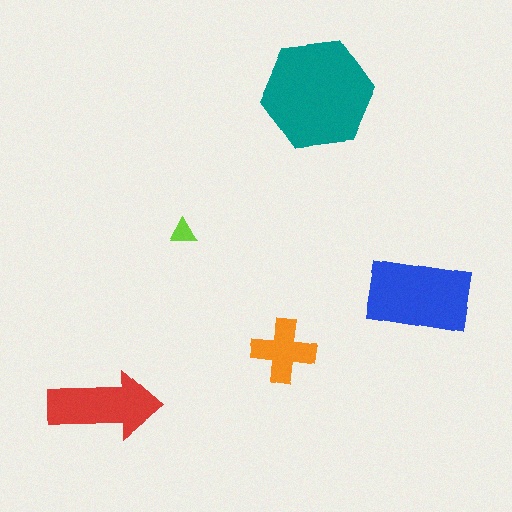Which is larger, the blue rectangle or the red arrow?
The blue rectangle.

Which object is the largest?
The teal hexagon.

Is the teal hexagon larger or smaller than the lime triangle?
Larger.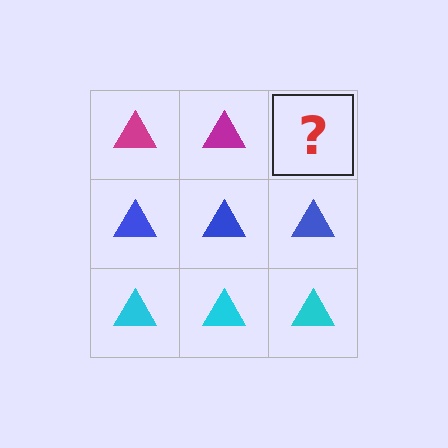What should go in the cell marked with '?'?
The missing cell should contain a magenta triangle.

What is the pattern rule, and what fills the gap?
The rule is that each row has a consistent color. The gap should be filled with a magenta triangle.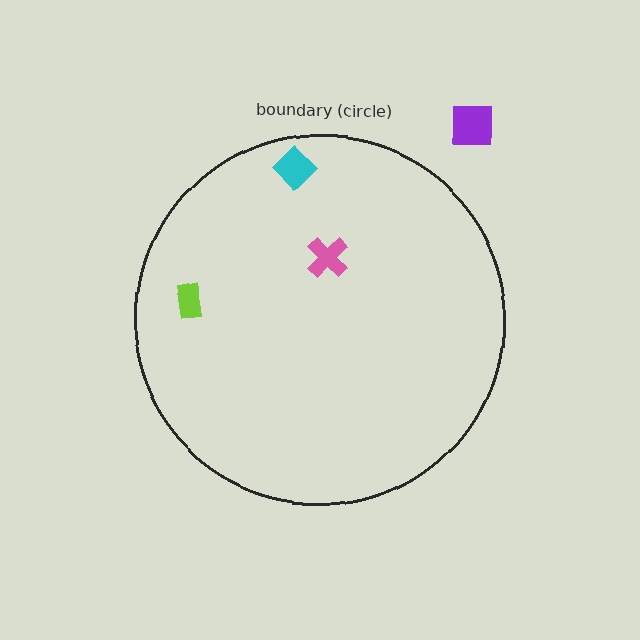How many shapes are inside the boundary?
3 inside, 1 outside.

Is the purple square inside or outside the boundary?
Outside.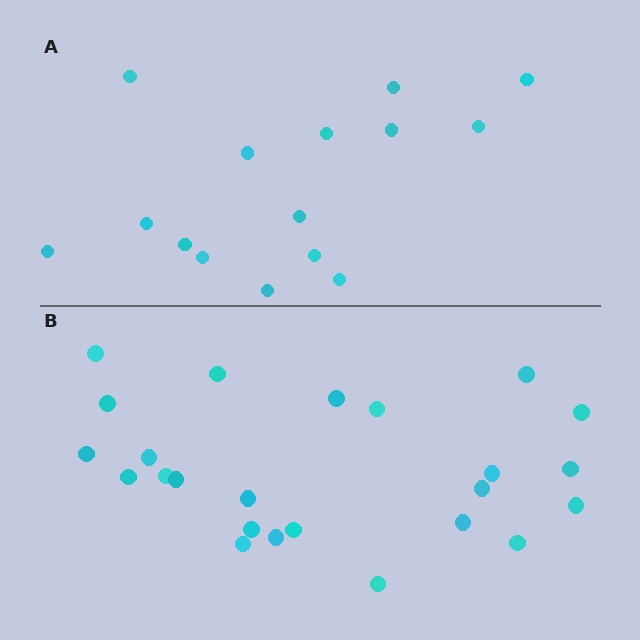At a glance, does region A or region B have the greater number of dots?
Region B (the bottom region) has more dots.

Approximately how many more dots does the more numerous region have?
Region B has roughly 8 or so more dots than region A.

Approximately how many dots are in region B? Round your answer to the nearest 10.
About 20 dots. (The exact count is 24, which rounds to 20.)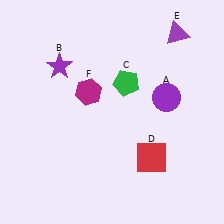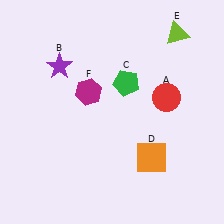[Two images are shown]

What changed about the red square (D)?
In Image 1, D is red. In Image 2, it changed to orange.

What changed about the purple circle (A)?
In Image 1, A is purple. In Image 2, it changed to red.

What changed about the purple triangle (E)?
In Image 1, E is purple. In Image 2, it changed to lime.